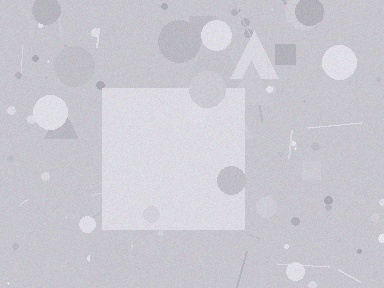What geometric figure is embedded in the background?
A square is embedded in the background.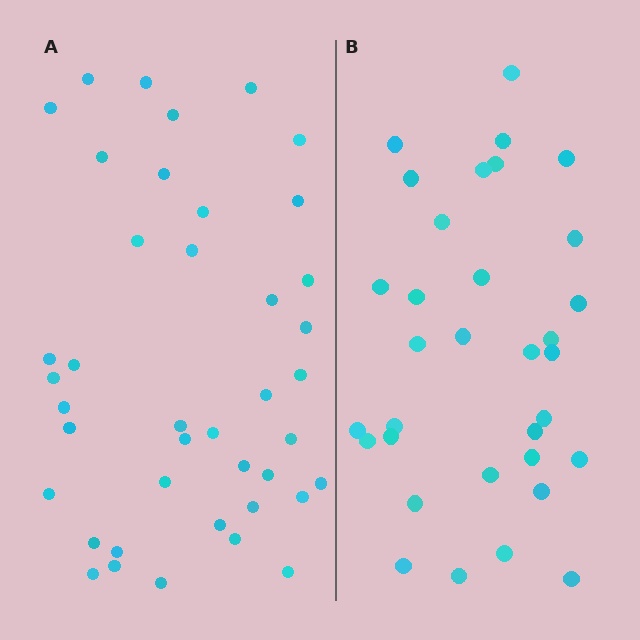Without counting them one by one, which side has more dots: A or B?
Region A (the left region) has more dots.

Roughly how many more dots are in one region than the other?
Region A has roughly 8 or so more dots than region B.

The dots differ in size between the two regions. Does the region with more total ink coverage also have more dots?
No. Region B has more total ink coverage because its dots are larger, but region A actually contains more individual dots. Total area can be misleading — the number of items is what matters here.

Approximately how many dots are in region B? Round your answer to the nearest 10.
About 30 dots. (The exact count is 33, which rounds to 30.)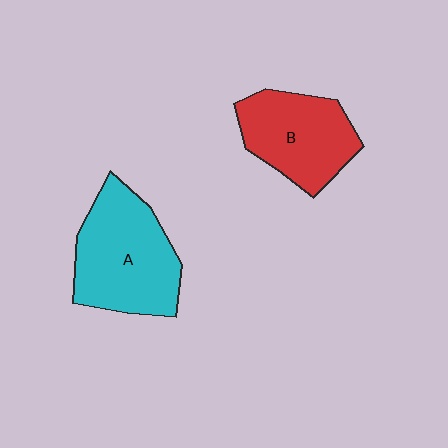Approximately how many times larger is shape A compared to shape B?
Approximately 1.3 times.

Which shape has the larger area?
Shape A (cyan).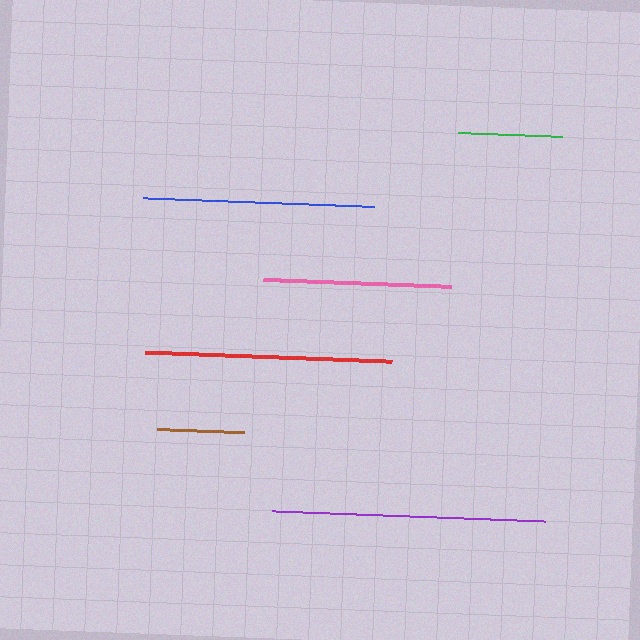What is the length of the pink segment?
The pink segment is approximately 189 pixels long.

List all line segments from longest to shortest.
From longest to shortest: purple, red, blue, pink, green, brown.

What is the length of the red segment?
The red segment is approximately 248 pixels long.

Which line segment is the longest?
The purple line is the longest at approximately 273 pixels.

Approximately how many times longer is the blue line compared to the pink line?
The blue line is approximately 1.2 times the length of the pink line.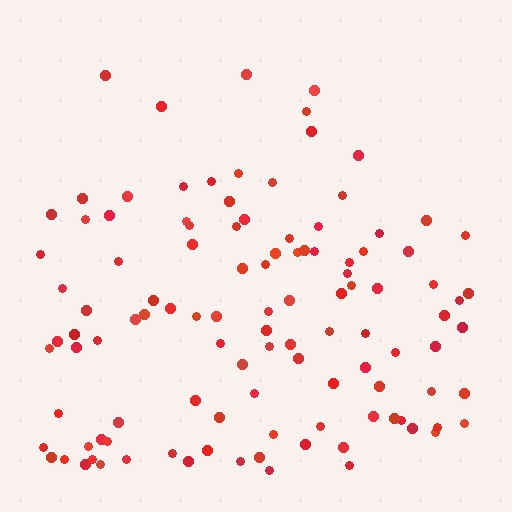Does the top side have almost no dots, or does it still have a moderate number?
Still a moderate number, just noticeably fewer than the bottom.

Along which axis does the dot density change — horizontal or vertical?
Vertical.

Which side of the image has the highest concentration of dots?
The bottom.